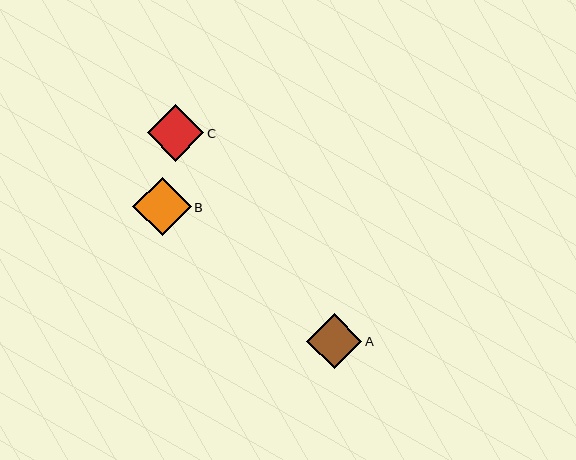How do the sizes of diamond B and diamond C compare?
Diamond B and diamond C are approximately the same size.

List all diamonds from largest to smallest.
From largest to smallest: B, C, A.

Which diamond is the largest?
Diamond B is the largest with a size of approximately 59 pixels.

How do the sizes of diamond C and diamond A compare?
Diamond C and diamond A are approximately the same size.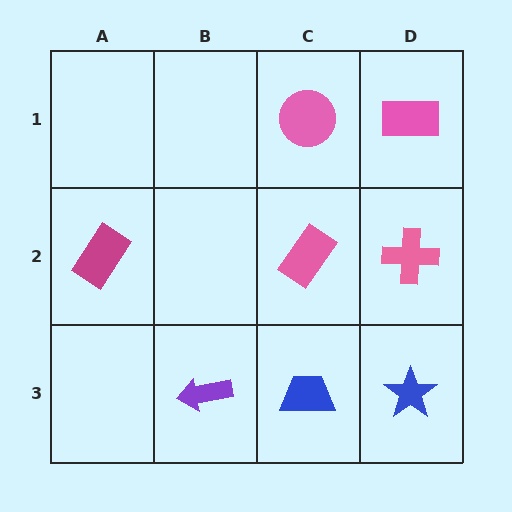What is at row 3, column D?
A blue star.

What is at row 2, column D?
A pink cross.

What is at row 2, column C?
A pink rectangle.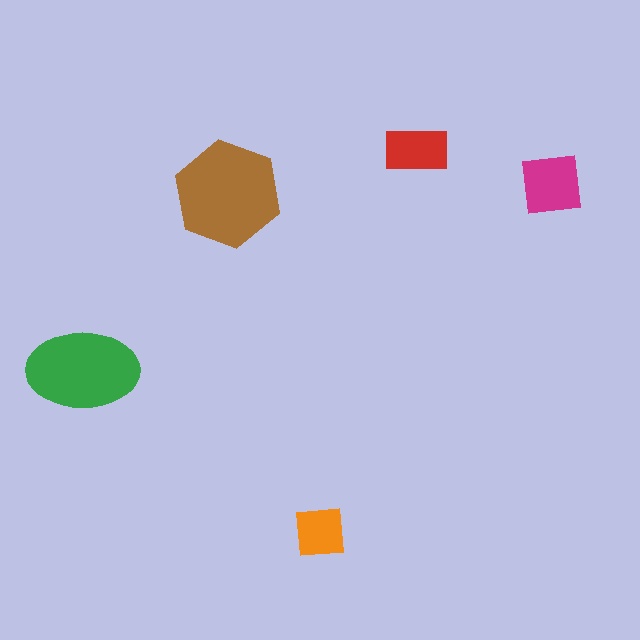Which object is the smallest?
The orange square.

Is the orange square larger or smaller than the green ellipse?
Smaller.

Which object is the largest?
The brown hexagon.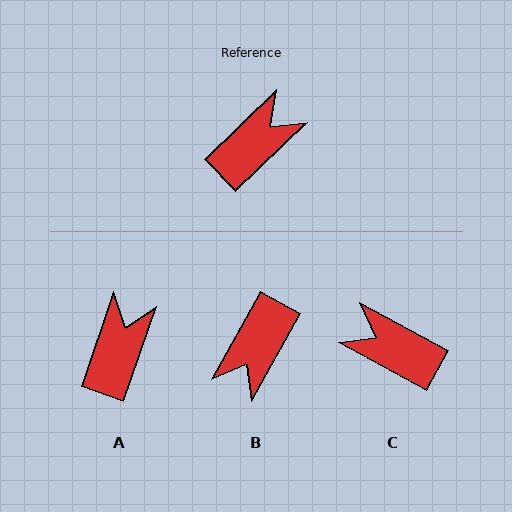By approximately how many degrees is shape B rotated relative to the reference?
Approximately 163 degrees clockwise.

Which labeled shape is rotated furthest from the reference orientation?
B, about 163 degrees away.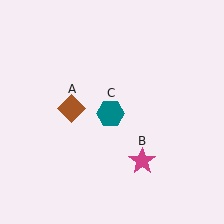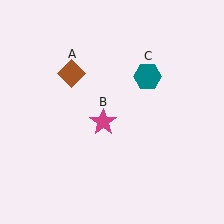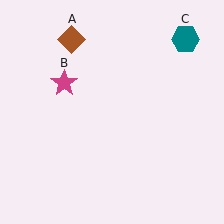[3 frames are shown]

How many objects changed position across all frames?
3 objects changed position: brown diamond (object A), magenta star (object B), teal hexagon (object C).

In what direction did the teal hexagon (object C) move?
The teal hexagon (object C) moved up and to the right.